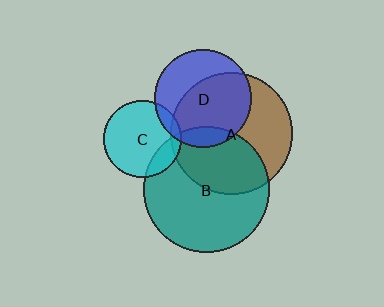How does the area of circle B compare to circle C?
Approximately 2.6 times.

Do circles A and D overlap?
Yes.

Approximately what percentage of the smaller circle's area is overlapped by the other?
Approximately 60%.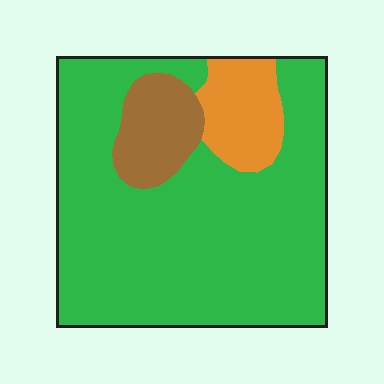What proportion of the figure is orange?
Orange takes up about one tenth (1/10) of the figure.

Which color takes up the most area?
Green, at roughly 80%.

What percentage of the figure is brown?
Brown takes up less than a quarter of the figure.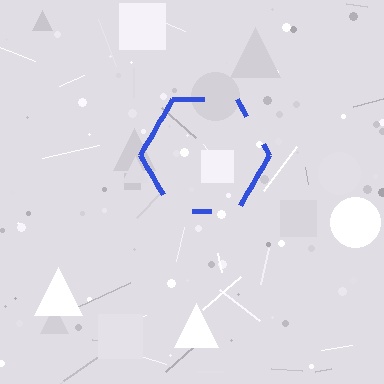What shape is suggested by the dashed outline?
The dashed outline suggests a hexagon.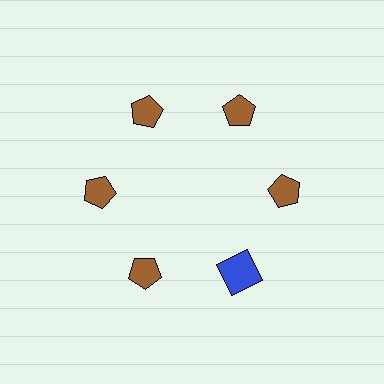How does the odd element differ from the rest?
It differs in both color (blue instead of brown) and shape (square instead of pentagon).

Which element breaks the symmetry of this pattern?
The blue square at roughly the 5 o'clock position breaks the symmetry. All other shapes are brown pentagons.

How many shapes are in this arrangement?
There are 6 shapes arranged in a ring pattern.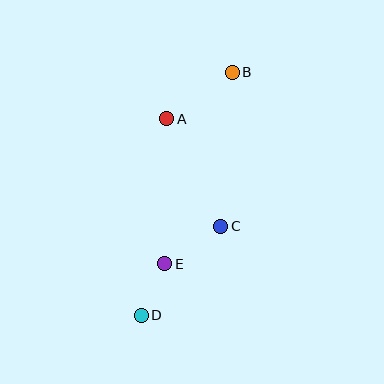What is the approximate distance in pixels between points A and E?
The distance between A and E is approximately 145 pixels.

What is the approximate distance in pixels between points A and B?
The distance between A and B is approximately 80 pixels.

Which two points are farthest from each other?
Points B and D are farthest from each other.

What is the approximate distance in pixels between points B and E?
The distance between B and E is approximately 203 pixels.